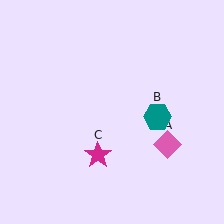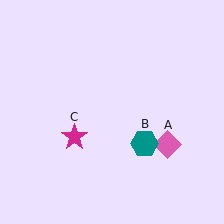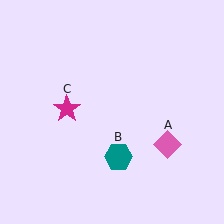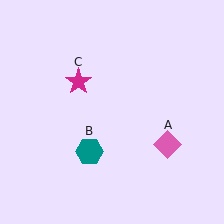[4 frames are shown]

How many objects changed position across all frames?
2 objects changed position: teal hexagon (object B), magenta star (object C).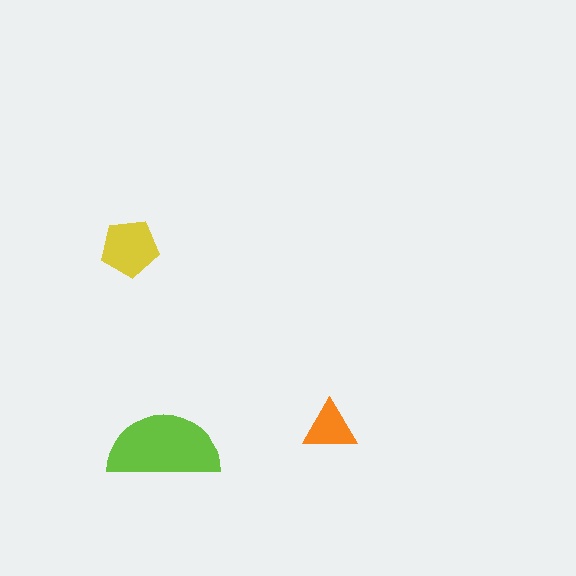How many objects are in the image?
There are 3 objects in the image.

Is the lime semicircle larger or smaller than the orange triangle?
Larger.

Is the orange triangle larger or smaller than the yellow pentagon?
Smaller.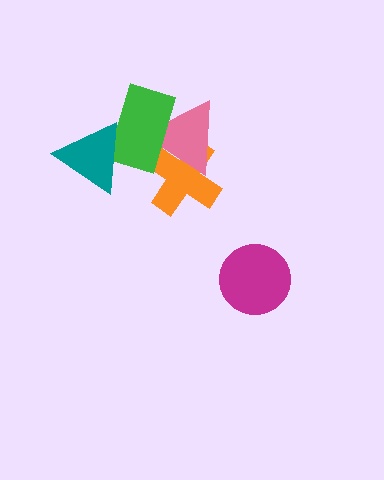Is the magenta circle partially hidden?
No, no other shape covers it.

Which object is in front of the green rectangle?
The teal triangle is in front of the green rectangle.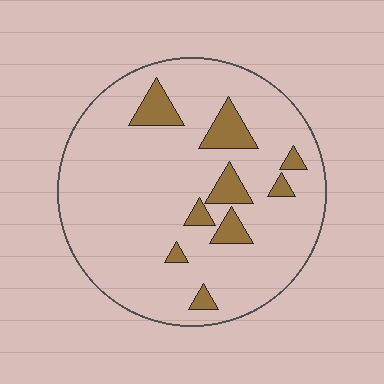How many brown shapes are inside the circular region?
9.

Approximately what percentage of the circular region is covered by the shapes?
Approximately 10%.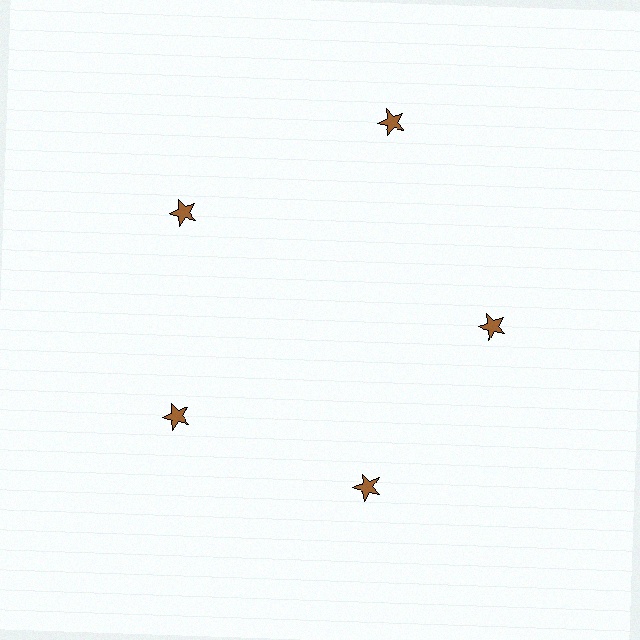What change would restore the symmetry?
The symmetry would be restored by moving it inward, back onto the ring so that all 5 stars sit at equal angles and equal distance from the center.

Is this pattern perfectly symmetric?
No. The 5 brown stars are arranged in a ring, but one element near the 1 o'clock position is pushed outward from the center, breaking the 5-fold rotational symmetry.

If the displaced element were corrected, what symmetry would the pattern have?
It would have 5-fold rotational symmetry — the pattern would map onto itself every 72 degrees.